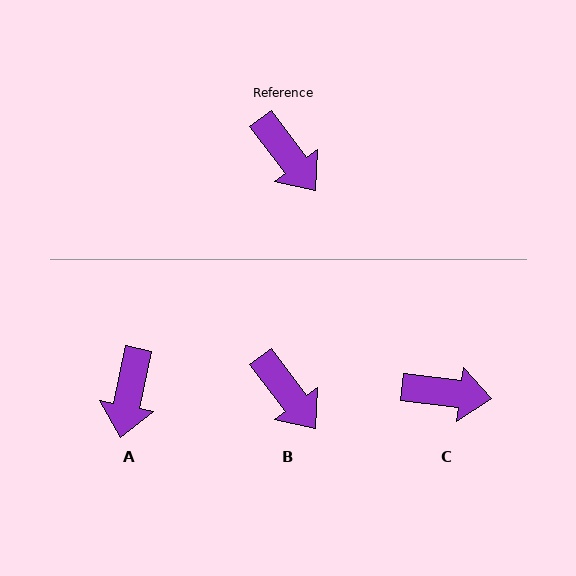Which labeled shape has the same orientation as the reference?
B.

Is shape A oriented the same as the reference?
No, it is off by about 49 degrees.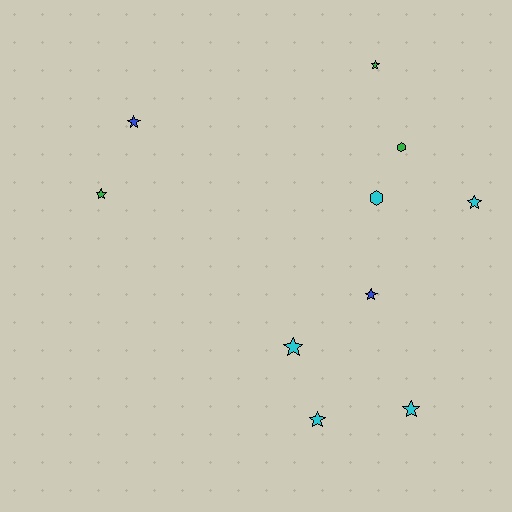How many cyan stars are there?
There are 4 cyan stars.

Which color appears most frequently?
Cyan, with 5 objects.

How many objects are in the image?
There are 10 objects.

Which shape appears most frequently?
Star, with 8 objects.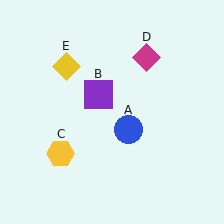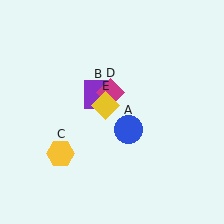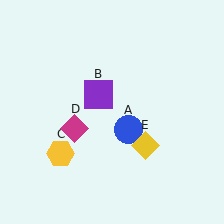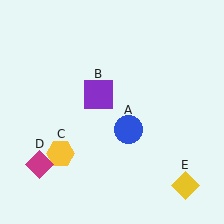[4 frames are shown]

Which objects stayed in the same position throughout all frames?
Blue circle (object A) and purple square (object B) and yellow hexagon (object C) remained stationary.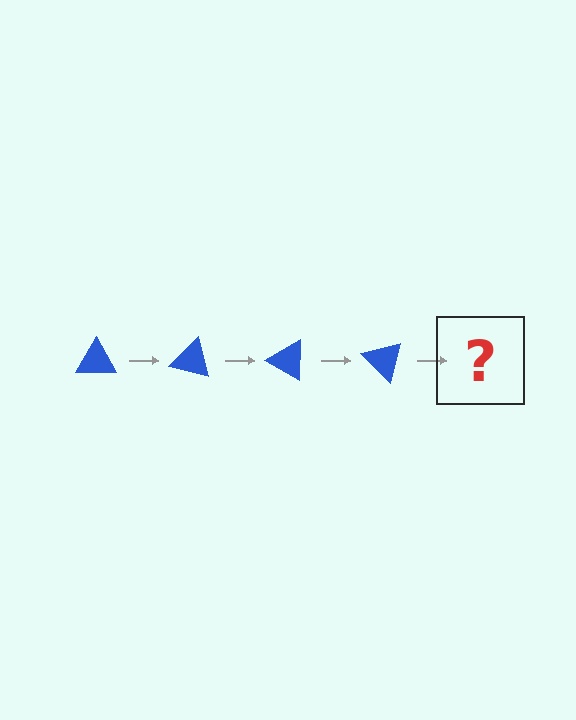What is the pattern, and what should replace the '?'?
The pattern is that the triangle rotates 15 degrees each step. The '?' should be a blue triangle rotated 60 degrees.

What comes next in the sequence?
The next element should be a blue triangle rotated 60 degrees.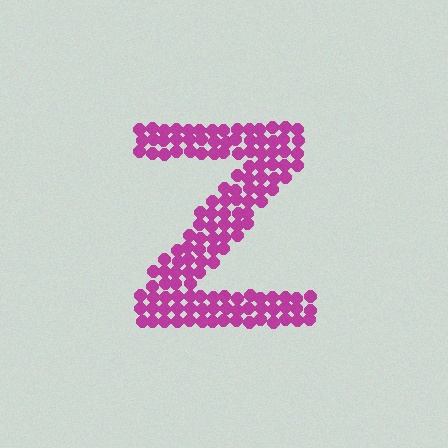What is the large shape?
The large shape is the letter Z.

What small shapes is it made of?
It is made of small circles.